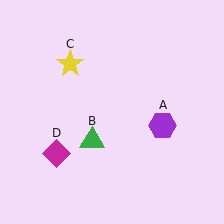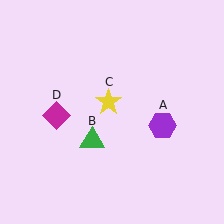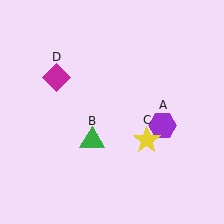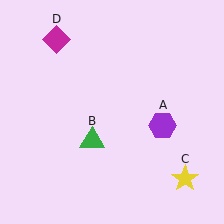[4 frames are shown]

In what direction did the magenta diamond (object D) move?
The magenta diamond (object D) moved up.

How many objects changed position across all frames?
2 objects changed position: yellow star (object C), magenta diamond (object D).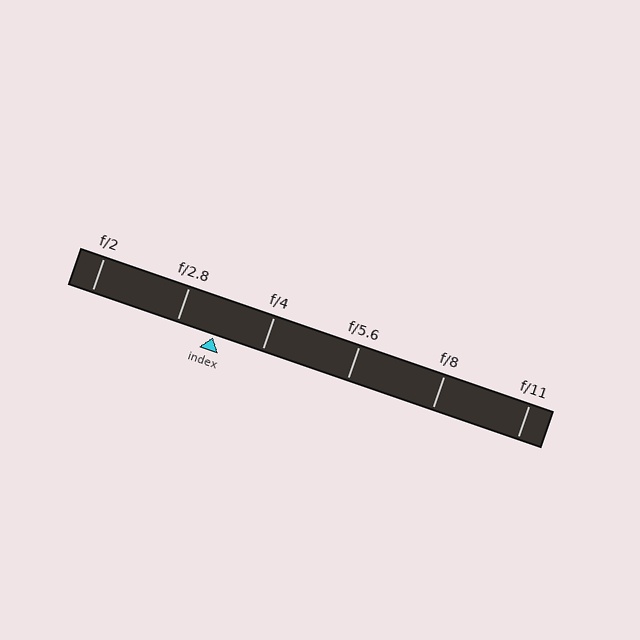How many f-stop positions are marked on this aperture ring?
There are 6 f-stop positions marked.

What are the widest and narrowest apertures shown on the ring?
The widest aperture shown is f/2 and the narrowest is f/11.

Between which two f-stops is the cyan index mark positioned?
The index mark is between f/2.8 and f/4.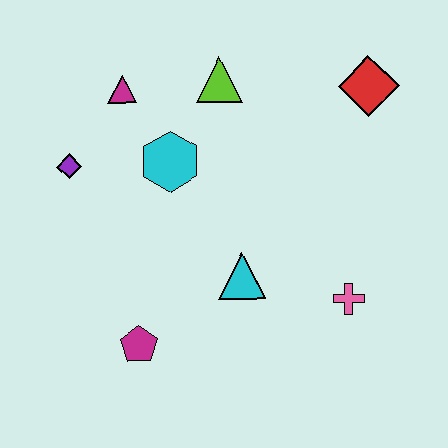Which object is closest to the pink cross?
The cyan triangle is closest to the pink cross.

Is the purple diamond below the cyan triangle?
No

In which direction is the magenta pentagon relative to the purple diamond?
The magenta pentagon is below the purple diamond.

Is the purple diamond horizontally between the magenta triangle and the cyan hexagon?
No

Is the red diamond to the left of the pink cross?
No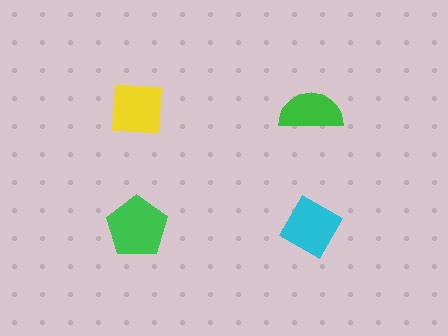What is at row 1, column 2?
A green semicircle.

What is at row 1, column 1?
A yellow square.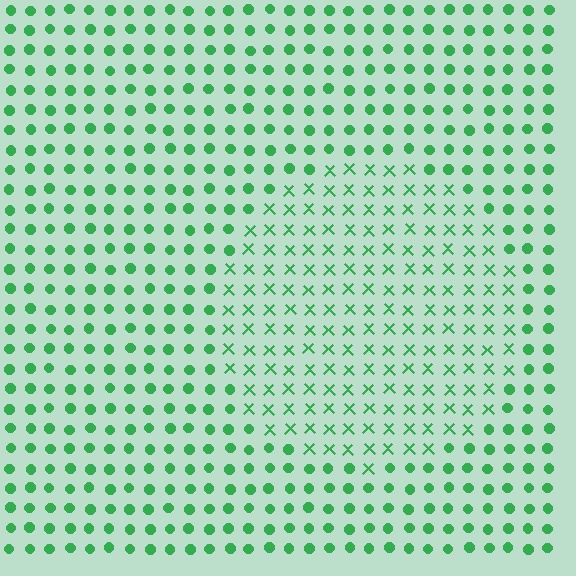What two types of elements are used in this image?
The image uses X marks inside the circle region and circles outside it.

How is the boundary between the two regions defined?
The boundary is defined by a change in element shape: X marks inside vs. circles outside. All elements share the same color and spacing.